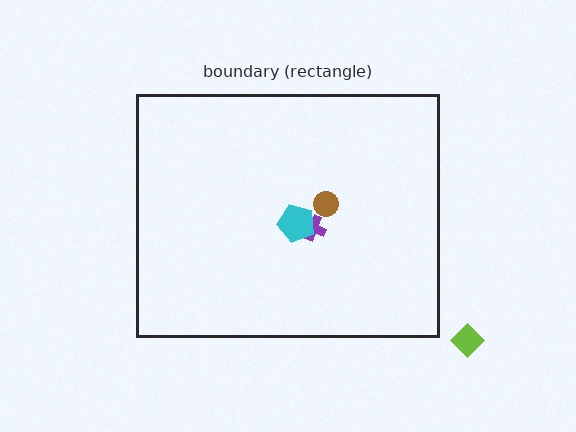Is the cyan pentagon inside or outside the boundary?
Inside.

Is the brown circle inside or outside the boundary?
Inside.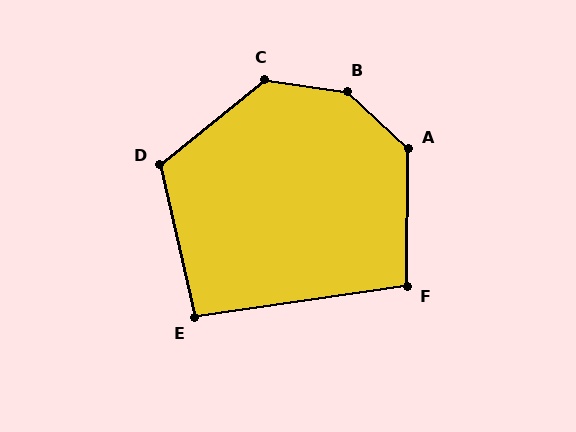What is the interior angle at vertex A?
Approximately 132 degrees (obtuse).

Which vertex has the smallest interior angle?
E, at approximately 94 degrees.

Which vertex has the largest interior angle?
B, at approximately 145 degrees.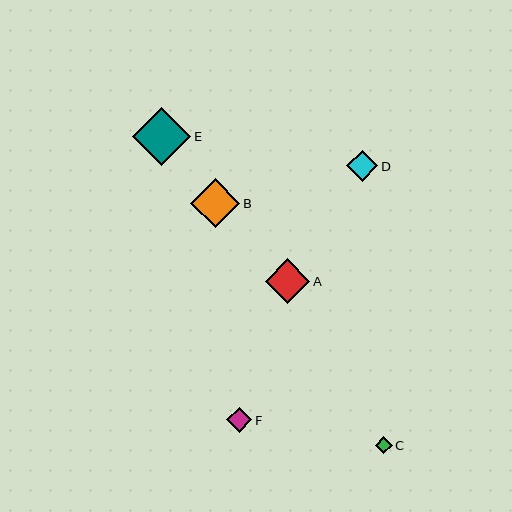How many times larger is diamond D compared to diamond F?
Diamond D is approximately 1.2 times the size of diamond F.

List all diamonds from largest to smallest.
From largest to smallest: E, B, A, D, F, C.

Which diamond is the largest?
Diamond E is the largest with a size of approximately 58 pixels.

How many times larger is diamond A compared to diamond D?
Diamond A is approximately 1.4 times the size of diamond D.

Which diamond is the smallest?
Diamond C is the smallest with a size of approximately 16 pixels.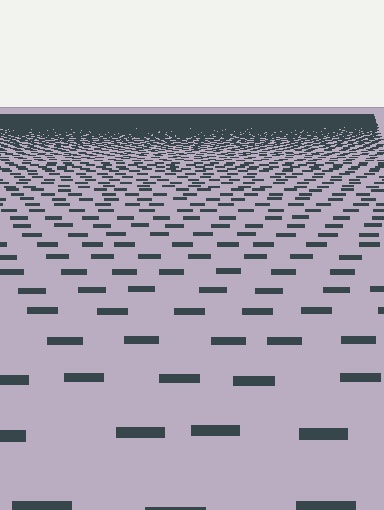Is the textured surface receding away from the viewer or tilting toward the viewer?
The surface is receding away from the viewer. Texture elements get smaller and denser toward the top.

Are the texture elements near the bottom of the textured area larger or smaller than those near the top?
Larger. Near the bottom, elements are closer to the viewer and appear at a bigger on-screen size.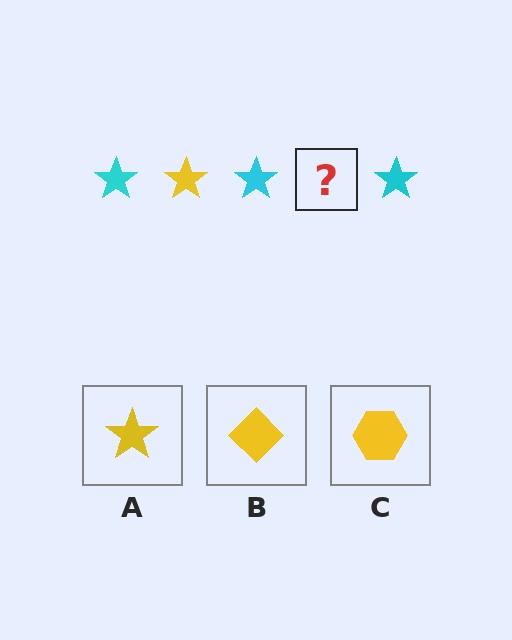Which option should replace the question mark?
Option A.